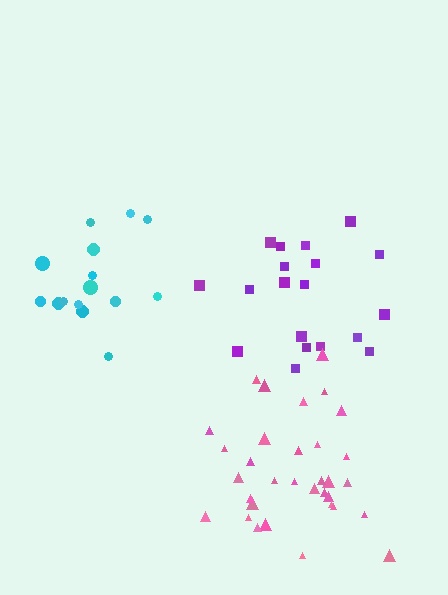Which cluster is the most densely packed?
Pink.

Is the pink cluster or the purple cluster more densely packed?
Pink.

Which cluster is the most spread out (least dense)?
Purple.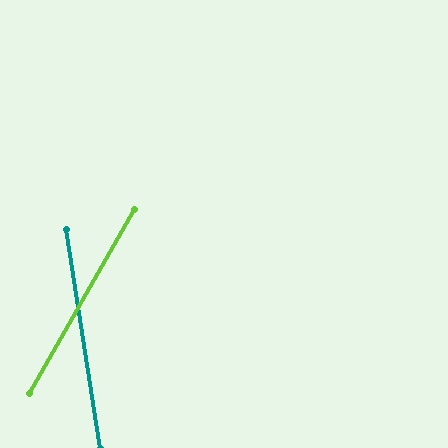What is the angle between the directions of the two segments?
Approximately 39 degrees.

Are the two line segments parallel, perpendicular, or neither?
Neither parallel nor perpendicular — they differ by about 39°.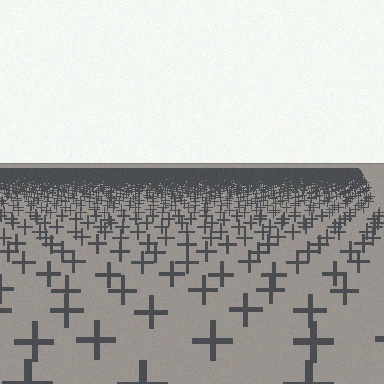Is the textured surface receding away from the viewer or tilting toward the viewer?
The surface is receding away from the viewer. Texture elements get smaller and denser toward the top.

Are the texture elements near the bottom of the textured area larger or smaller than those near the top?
Larger. Near the bottom, elements are closer to the viewer and appear at a bigger on-screen size.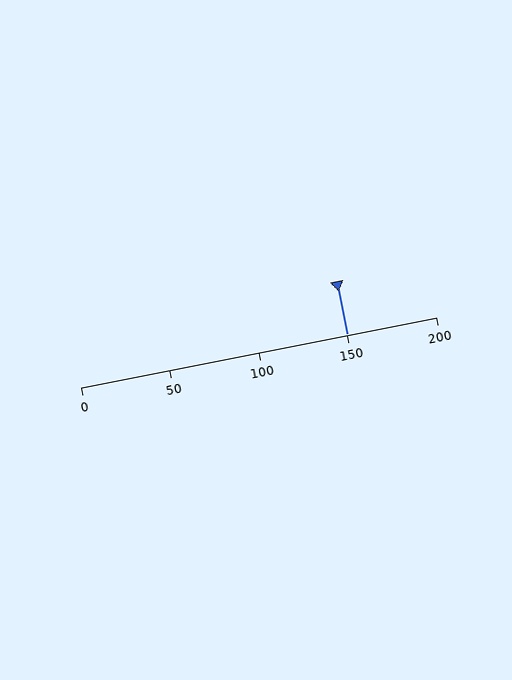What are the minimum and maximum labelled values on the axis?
The axis runs from 0 to 200.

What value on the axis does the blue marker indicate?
The marker indicates approximately 150.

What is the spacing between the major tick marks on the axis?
The major ticks are spaced 50 apart.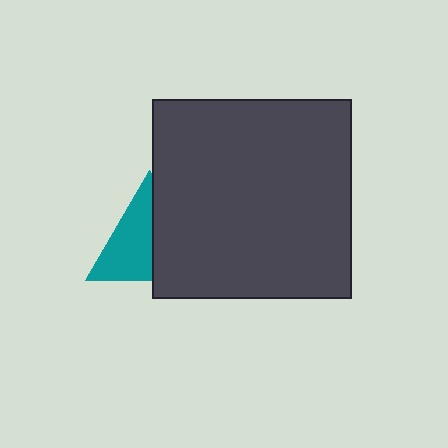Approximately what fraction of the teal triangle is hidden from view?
Roughly 47% of the teal triangle is hidden behind the dark gray square.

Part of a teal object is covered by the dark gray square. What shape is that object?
It is a triangle.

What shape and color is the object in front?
The object in front is a dark gray square.